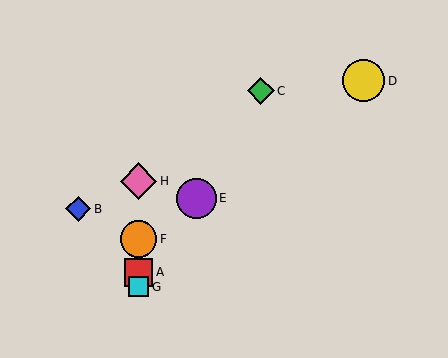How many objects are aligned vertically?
4 objects (A, F, G, H) are aligned vertically.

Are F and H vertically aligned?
Yes, both are at x≈139.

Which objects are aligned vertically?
Objects A, F, G, H are aligned vertically.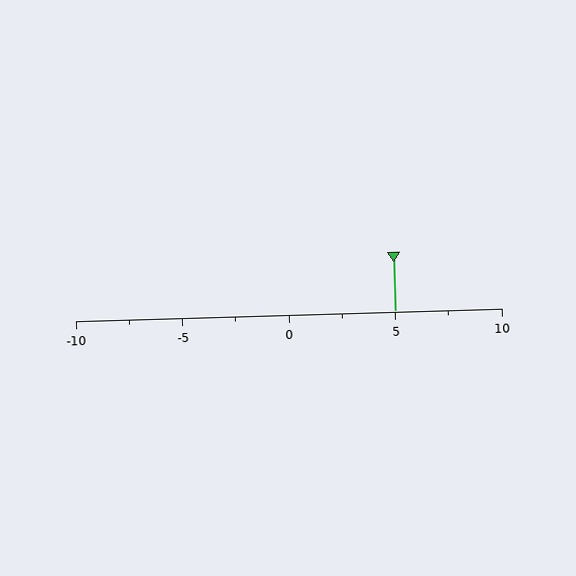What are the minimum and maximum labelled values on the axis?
The axis runs from -10 to 10.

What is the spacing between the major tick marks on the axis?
The major ticks are spaced 5 apart.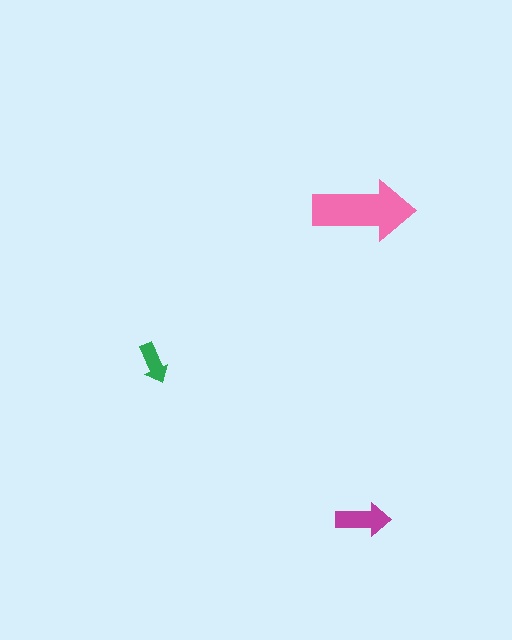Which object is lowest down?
The magenta arrow is bottommost.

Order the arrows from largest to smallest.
the pink one, the magenta one, the green one.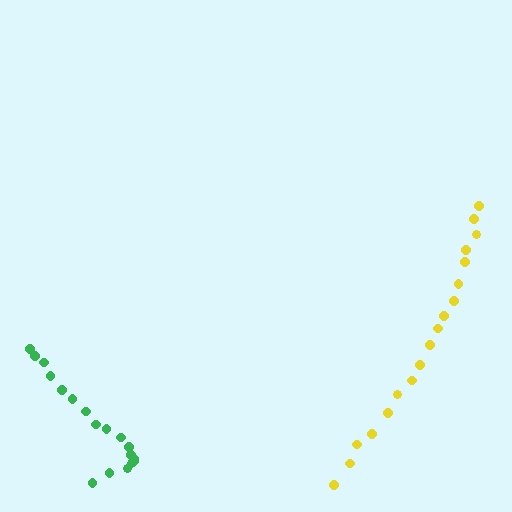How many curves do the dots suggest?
There are 2 distinct paths.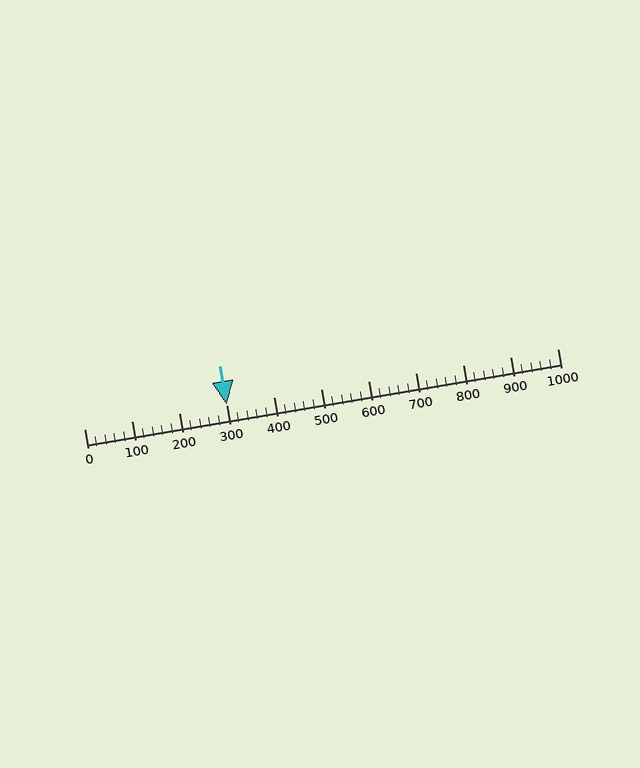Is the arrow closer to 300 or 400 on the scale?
The arrow is closer to 300.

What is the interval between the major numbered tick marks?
The major tick marks are spaced 100 units apart.